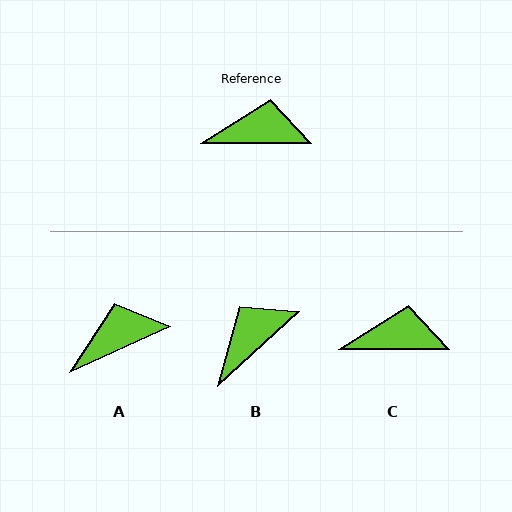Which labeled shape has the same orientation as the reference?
C.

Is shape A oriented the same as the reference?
No, it is off by about 25 degrees.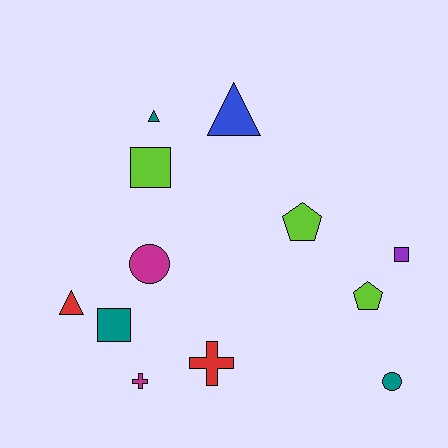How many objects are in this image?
There are 12 objects.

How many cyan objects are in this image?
There are no cyan objects.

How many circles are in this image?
There are 2 circles.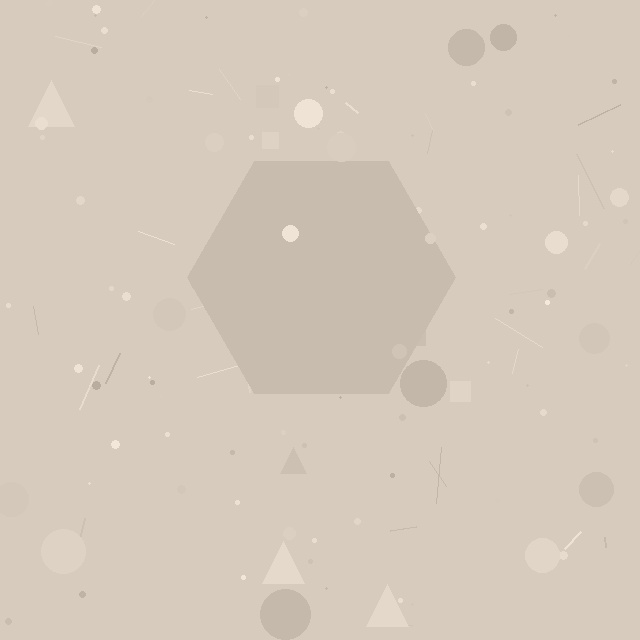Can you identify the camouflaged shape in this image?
The camouflaged shape is a hexagon.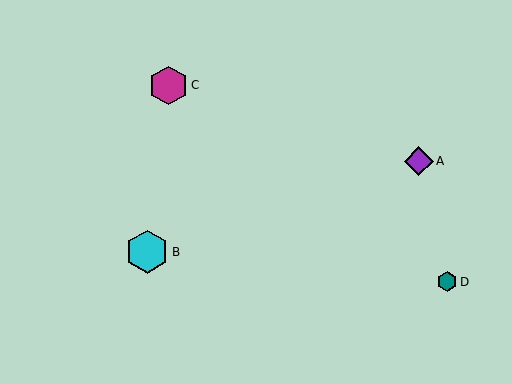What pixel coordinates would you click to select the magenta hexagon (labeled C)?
Click at (168, 85) to select the magenta hexagon C.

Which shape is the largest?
The cyan hexagon (labeled B) is the largest.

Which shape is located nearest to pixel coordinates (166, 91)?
The magenta hexagon (labeled C) at (168, 85) is nearest to that location.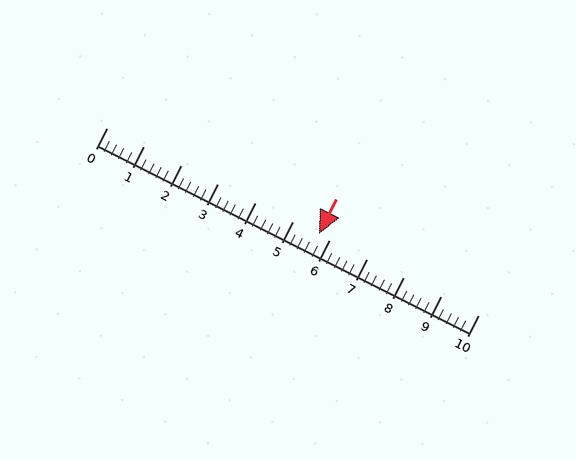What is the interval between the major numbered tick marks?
The major tick marks are spaced 1 units apart.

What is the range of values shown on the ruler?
The ruler shows values from 0 to 10.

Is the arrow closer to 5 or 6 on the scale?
The arrow is closer to 6.